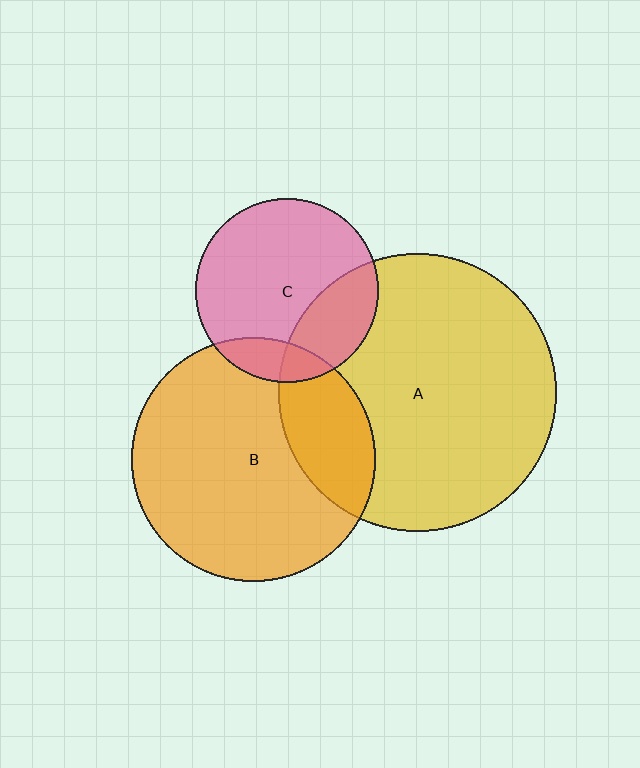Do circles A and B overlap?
Yes.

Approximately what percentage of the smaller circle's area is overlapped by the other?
Approximately 25%.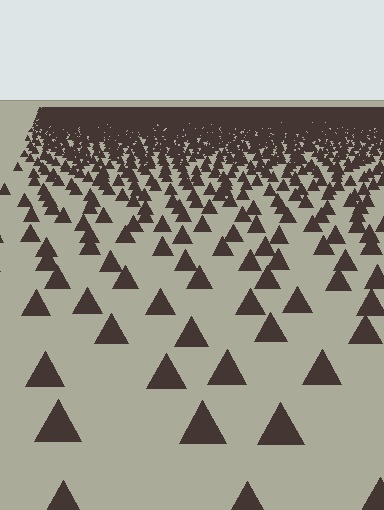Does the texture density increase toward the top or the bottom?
Density increases toward the top.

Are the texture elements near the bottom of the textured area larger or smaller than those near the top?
Larger. Near the bottom, elements are closer to the viewer and appear at a bigger on-screen size.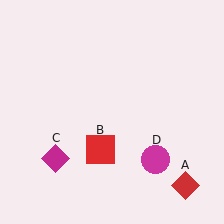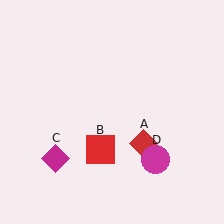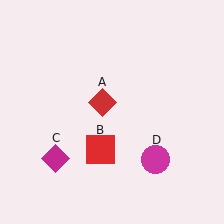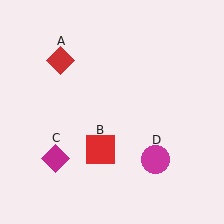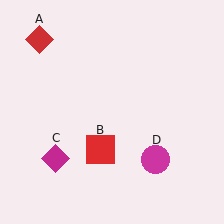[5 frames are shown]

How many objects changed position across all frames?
1 object changed position: red diamond (object A).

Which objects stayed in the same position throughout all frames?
Red square (object B) and magenta diamond (object C) and magenta circle (object D) remained stationary.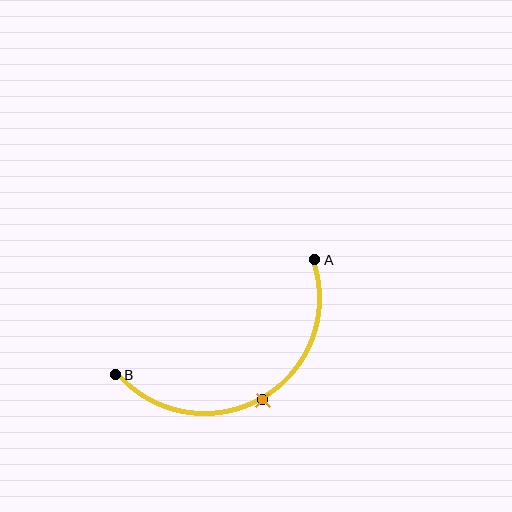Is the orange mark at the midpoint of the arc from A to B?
Yes. The orange mark lies on the arc at equal arc-length from both A and B — it is the arc midpoint.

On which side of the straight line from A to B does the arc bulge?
The arc bulges below the straight line connecting A and B.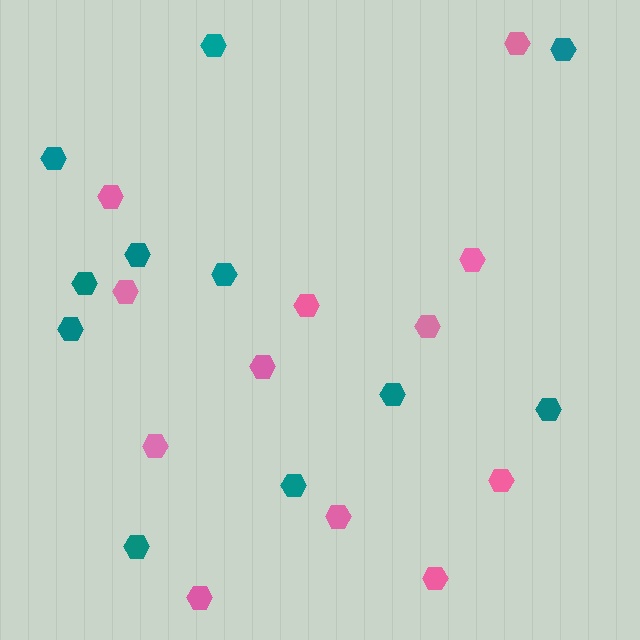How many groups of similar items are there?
There are 2 groups: one group of teal hexagons (11) and one group of pink hexagons (12).